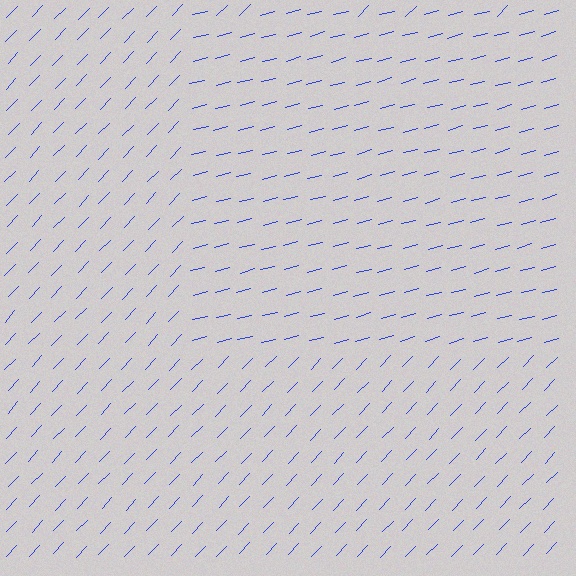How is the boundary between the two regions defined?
The boundary is defined purely by a change in line orientation (approximately 31 degrees difference). All lines are the same color and thickness.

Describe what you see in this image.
The image is filled with small blue line segments. A rectangle region in the image has lines oriented differently from the surrounding lines, creating a visible texture boundary.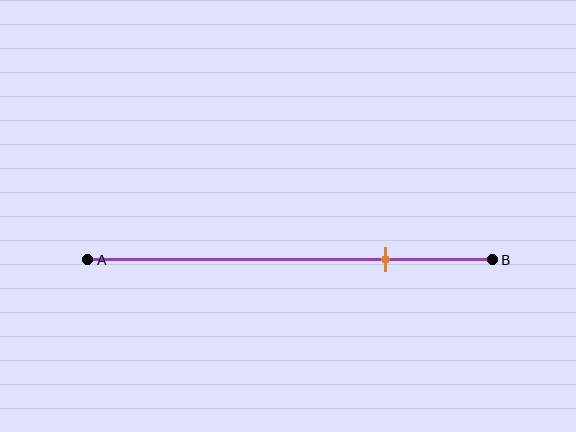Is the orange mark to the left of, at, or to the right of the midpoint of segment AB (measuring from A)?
The orange mark is to the right of the midpoint of segment AB.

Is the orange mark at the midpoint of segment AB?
No, the mark is at about 75% from A, not at the 50% midpoint.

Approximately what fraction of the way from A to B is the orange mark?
The orange mark is approximately 75% of the way from A to B.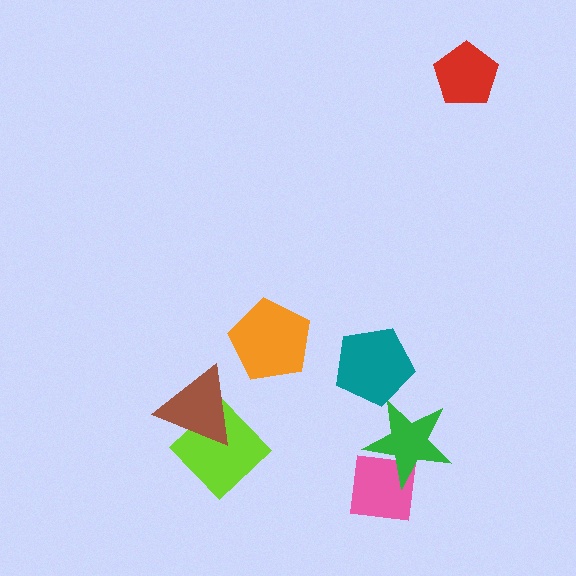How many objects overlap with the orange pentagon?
0 objects overlap with the orange pentagon.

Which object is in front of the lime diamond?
The brown triangle is in front of the lime diamond.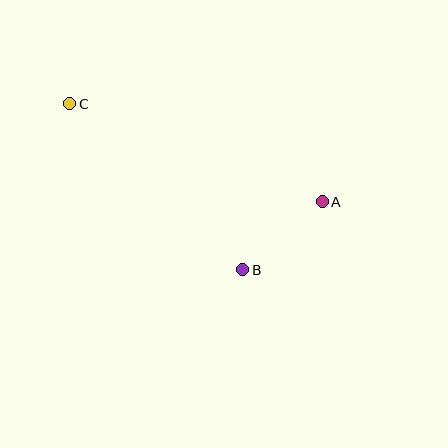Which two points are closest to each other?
Points A and B are closest to each other.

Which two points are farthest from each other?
Points A and C are farthest from each other.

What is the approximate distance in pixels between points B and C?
The distance between B and C is approximately 240 pixels.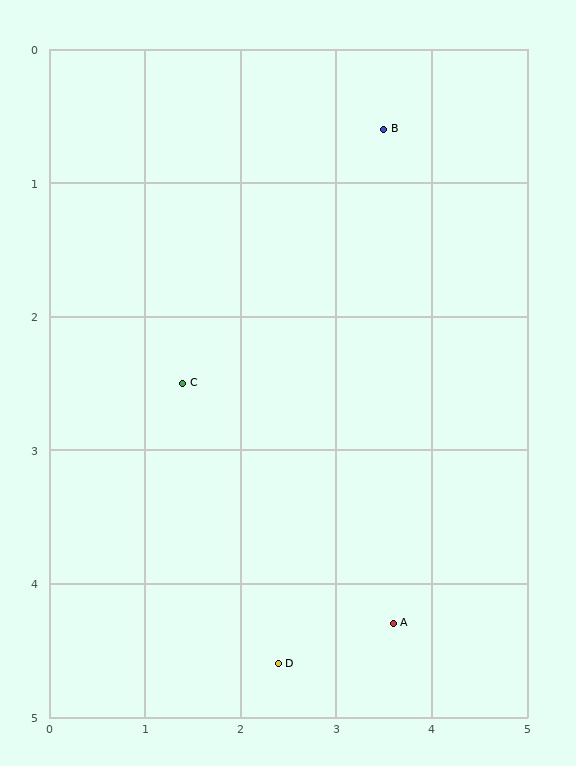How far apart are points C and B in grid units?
Points C and B are about 2.8 grid units apart.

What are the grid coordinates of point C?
Point C is at approximately (1.4, 2.5).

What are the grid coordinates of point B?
Point B is at approximately (3.5, 0.6).